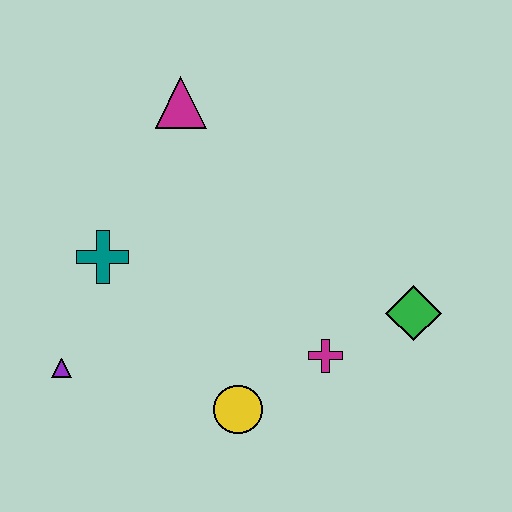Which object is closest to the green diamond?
The magenta cross is closest to the green diamond.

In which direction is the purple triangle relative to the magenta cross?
The purple triangle is to the left of the magenta cross.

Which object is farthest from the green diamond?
The purple triangle is farthest from the green diamond.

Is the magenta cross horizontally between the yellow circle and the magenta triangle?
No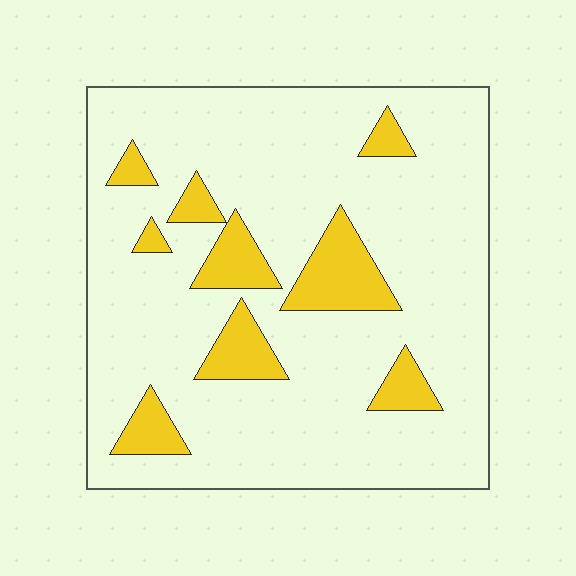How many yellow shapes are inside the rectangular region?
9.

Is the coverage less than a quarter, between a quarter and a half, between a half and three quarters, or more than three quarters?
Less than a quarter.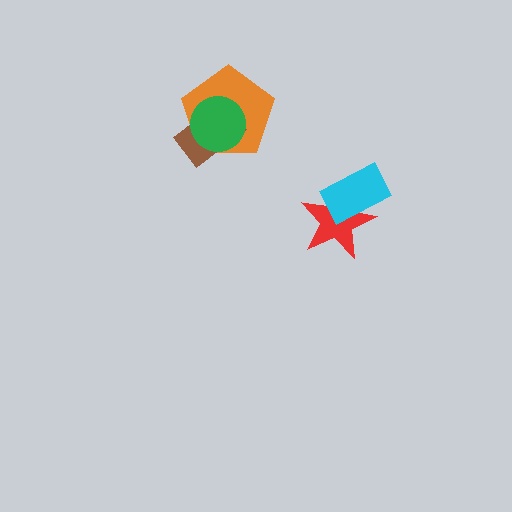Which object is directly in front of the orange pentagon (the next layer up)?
The brown rectangle is directly in front of the orange pentagon.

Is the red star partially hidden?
Yes, it is partially covered by another shape.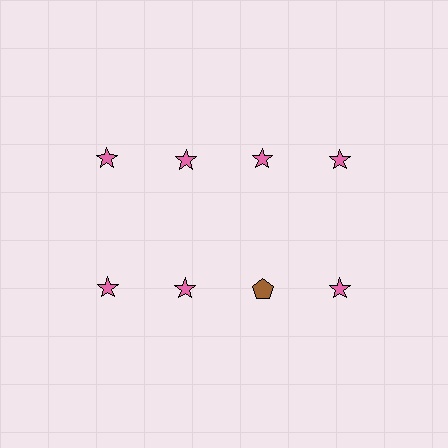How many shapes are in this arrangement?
There are 8 shapes arranged in a grid pattern.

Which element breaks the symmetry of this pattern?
The brown pentagon in the second row, center column breaks the symmetry. All other shapes are pink stars.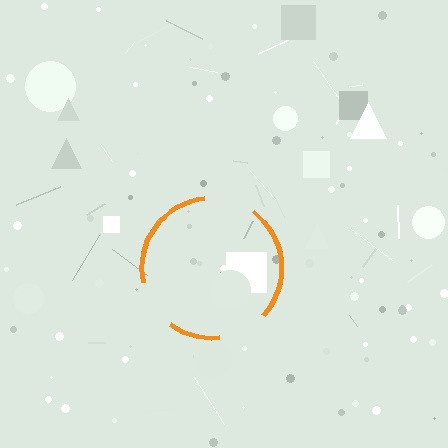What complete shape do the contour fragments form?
The contour fragments form a circle.